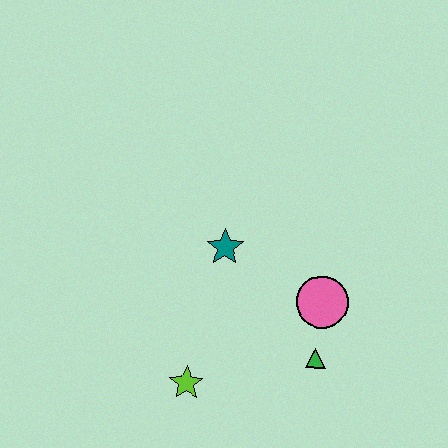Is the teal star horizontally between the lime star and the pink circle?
Yes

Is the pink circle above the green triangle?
Yes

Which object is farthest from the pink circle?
The lime star is farthest from the pink circle.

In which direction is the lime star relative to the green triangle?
The lime star is to the left of the green triangle.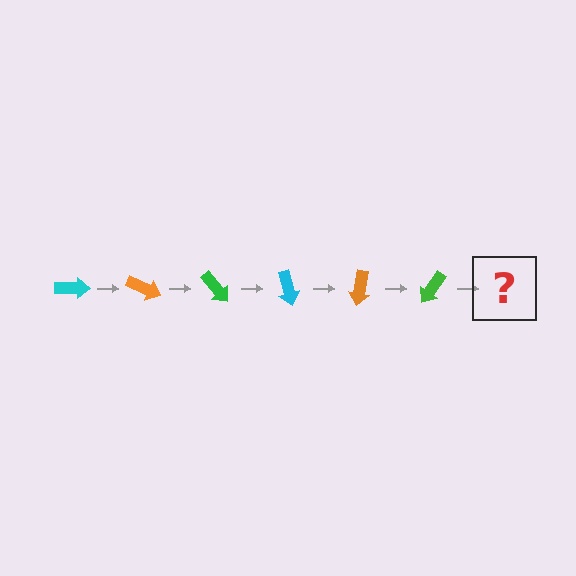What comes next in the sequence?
The next element should be a cyan arrow, rotated 150 degrees from the start.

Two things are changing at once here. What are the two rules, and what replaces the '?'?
The two rules are that it rotates 25 degrees each step and the color cycles through cyan, orange, and green. The '?' should be a cyan arrow, rotated 150 degrees from the start.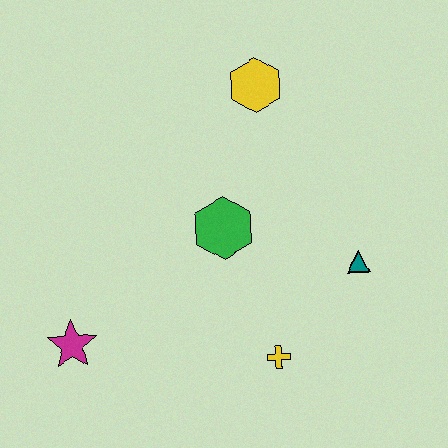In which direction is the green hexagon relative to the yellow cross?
The green hexagon is above the yellow cross.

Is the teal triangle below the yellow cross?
No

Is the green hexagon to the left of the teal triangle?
Yes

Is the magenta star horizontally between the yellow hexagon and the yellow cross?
No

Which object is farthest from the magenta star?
The yellow hexagon is farthest from the magenta star.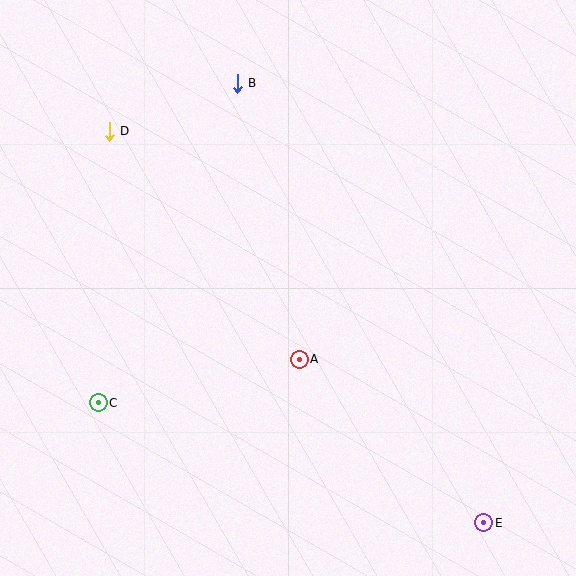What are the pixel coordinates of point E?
Point E is at (484, 523).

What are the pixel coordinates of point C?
Point C is at (98, 403).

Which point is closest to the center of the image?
Point A at (299, 359) is closest to the center.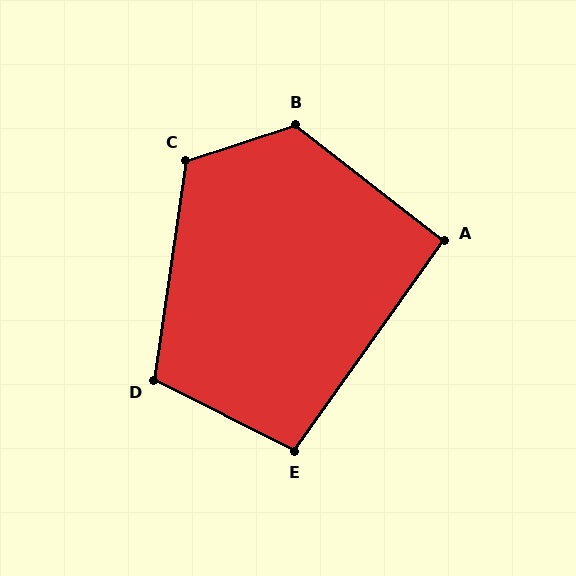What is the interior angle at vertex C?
Approximately 117 degrees (obtuse).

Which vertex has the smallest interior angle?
A, at approximately 92 degrees.